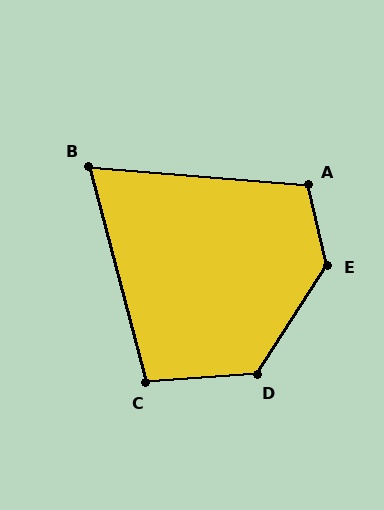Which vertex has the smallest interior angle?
B, at approximately 71 degrees.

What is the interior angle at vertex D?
Approximately 127 degrees (obtuse).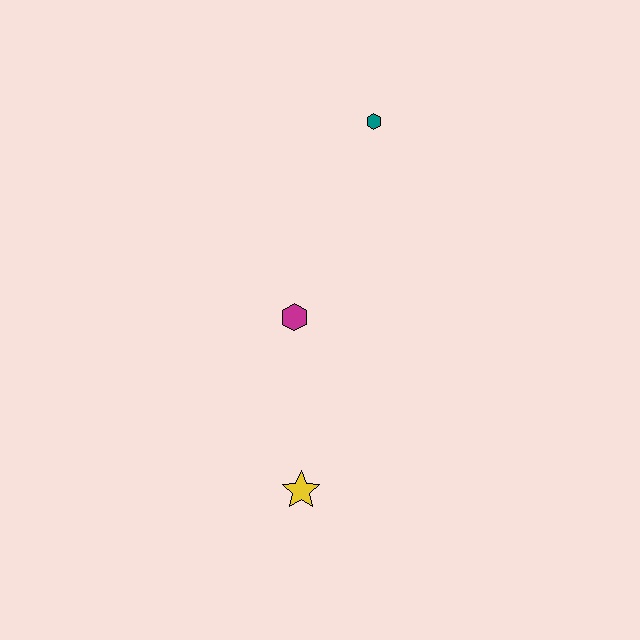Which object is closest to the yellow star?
The magenta hexagon is closest to the yellow star.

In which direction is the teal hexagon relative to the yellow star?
The teal hexagon is above the yellow star.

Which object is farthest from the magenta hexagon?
The teal hexagon is farthest from the magenta hexagon.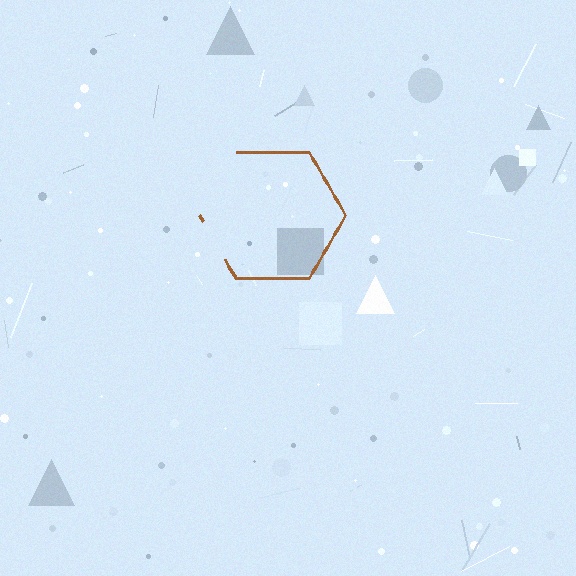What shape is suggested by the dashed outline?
The dashed outline suggests a hexagon.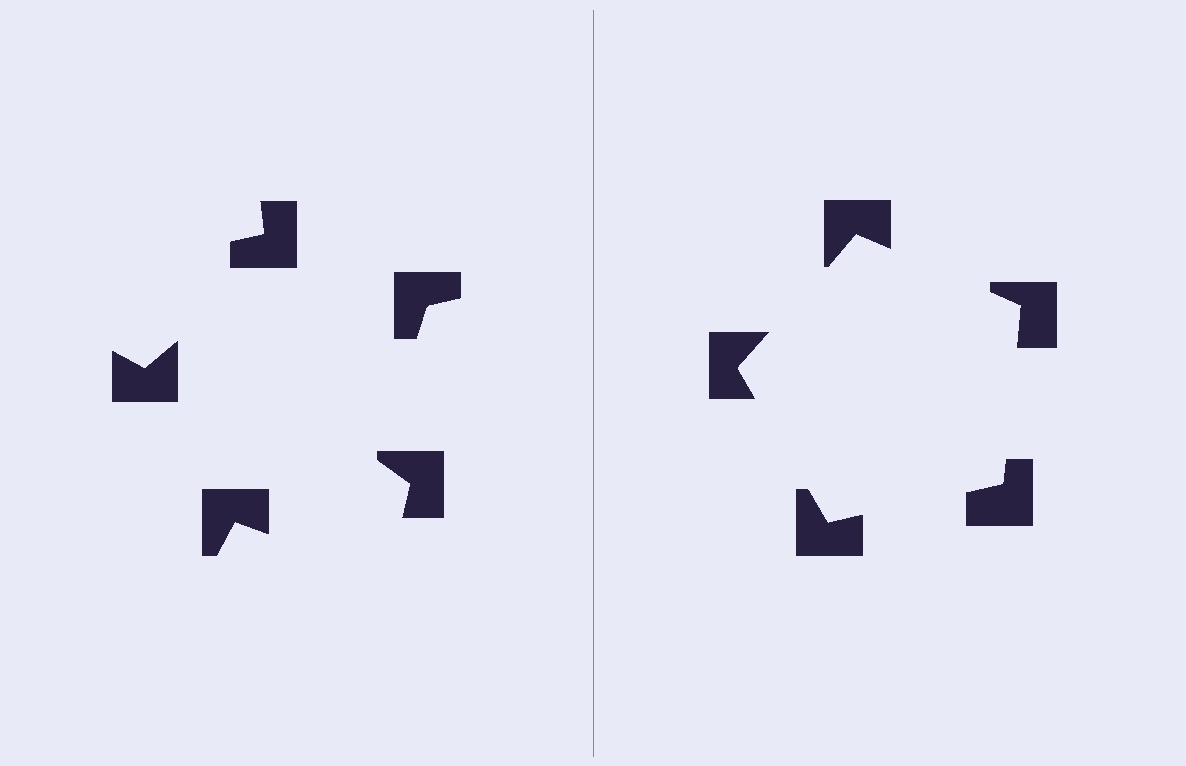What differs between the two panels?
The notched squares are positioned identically on both sides; only the wedge orientations differ. On the right they align to a pentagon; on the left they are misaligned.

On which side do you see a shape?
An illusory pentagon appears on the right side. On the left side the wedge cuts are rotated, so no coherent shape forms.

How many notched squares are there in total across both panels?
10 — 5 on each side.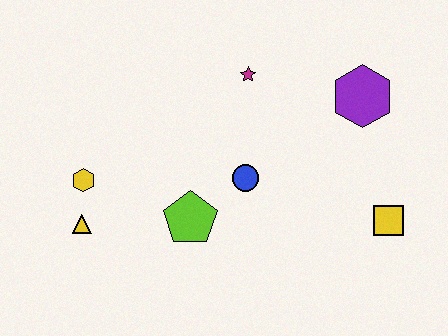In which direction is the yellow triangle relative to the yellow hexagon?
The yellow triangle is below the yellow hexagon.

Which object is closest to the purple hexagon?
The magenta star is closest to the purple hexagon.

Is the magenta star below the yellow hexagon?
No